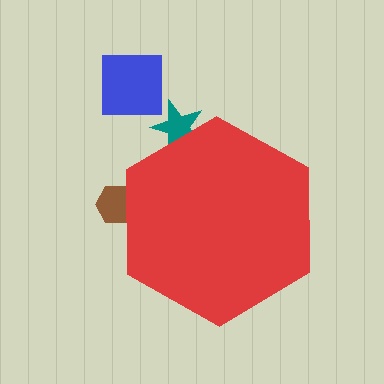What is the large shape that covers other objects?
A red hexagon.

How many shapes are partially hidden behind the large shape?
2 shapes are partially hidden.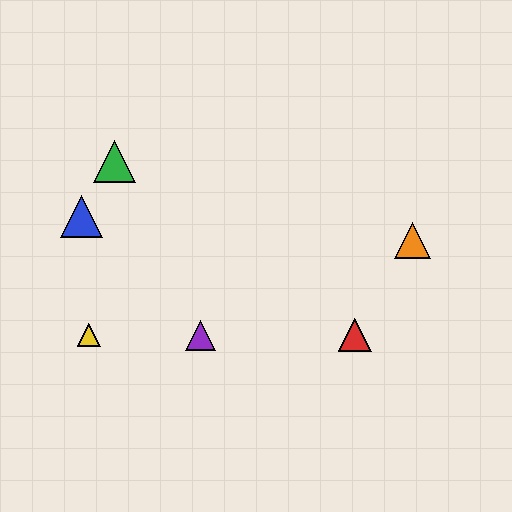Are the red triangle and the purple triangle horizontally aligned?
Yes, both are at y≈335.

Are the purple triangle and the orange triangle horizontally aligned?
No, the purple triangle is at y≈335 and the orange triangle is at y≈240.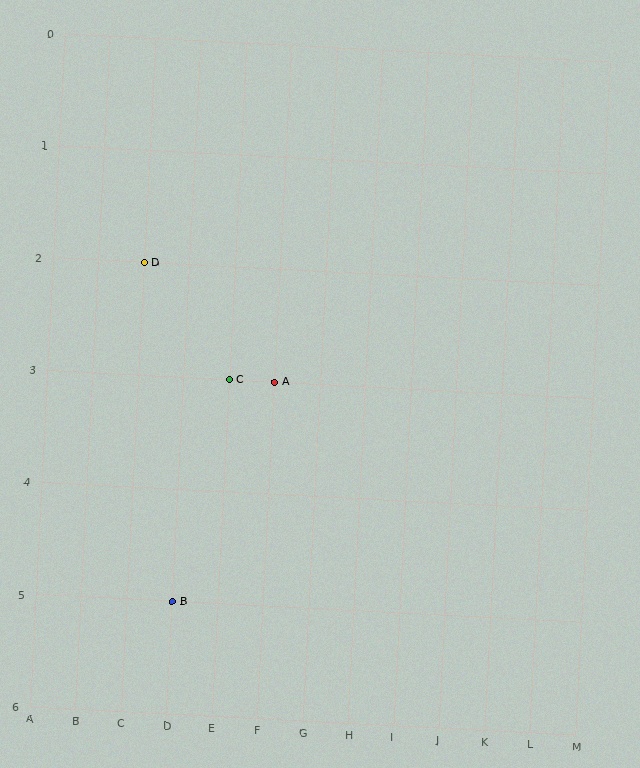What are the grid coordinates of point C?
Point C is at grid coordinates (E, 3).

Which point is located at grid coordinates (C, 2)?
Point D is at (C, 2).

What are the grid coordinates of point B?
Point B is at grid coordinates (D, 5).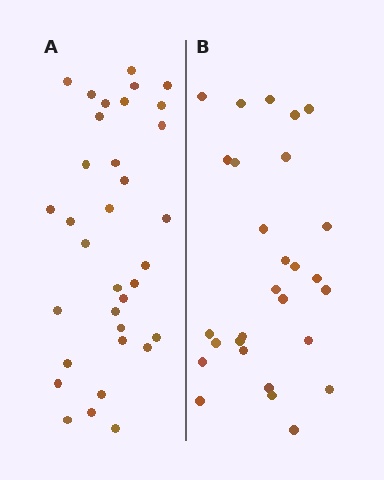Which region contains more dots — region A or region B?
Region A (the left region) has more dots.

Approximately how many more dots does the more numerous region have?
Region A has about 6 more dots than region B.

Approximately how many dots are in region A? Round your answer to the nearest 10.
About 30 dots. (The exact count is 34, which rounds to 30.)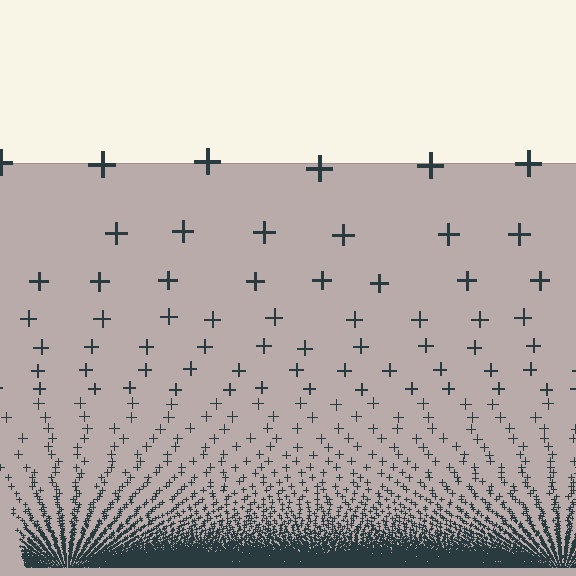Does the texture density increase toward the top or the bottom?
Density increases toward the bottom.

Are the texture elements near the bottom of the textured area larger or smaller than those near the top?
Smaller. The gradient is inverted — elements near the bottom are smaller and denser.